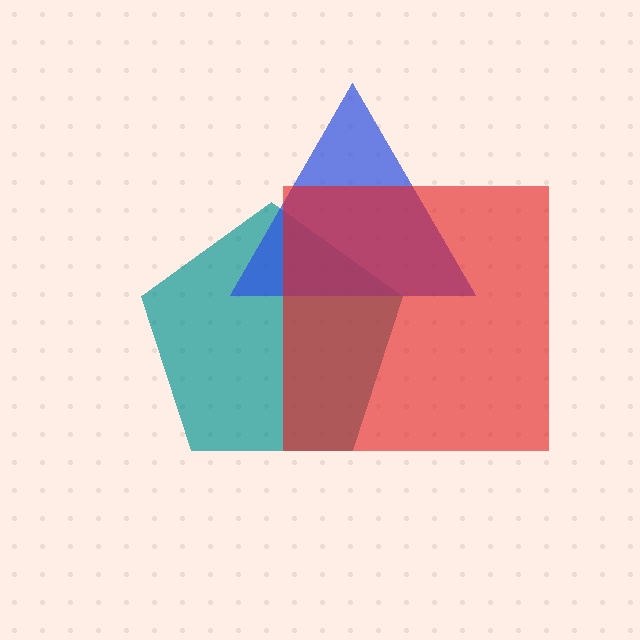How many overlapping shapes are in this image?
There are 3 overlapping shapes in the image.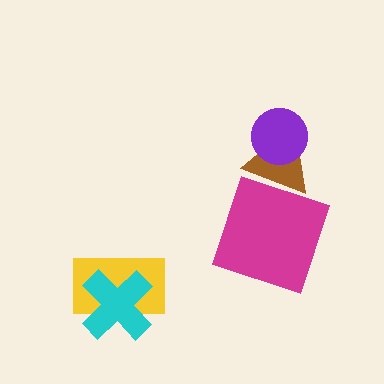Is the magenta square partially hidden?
Yes, it is partially covered by another shape.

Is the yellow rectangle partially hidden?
Yes, it is partially covered by another shape.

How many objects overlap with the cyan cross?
1 object overlaps with the cyan cross.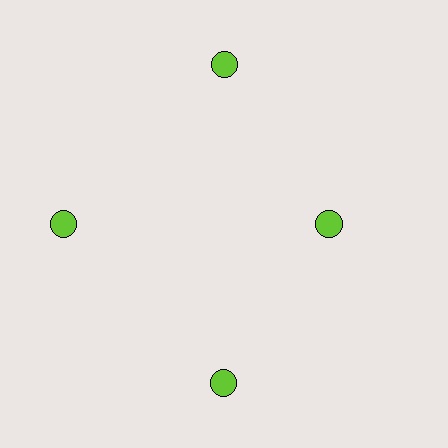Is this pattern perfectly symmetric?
No. The 4 lime circles are arranged in a ring, but one element near the 3 o'clock position is pulled inward toward the center, breaking the 4-fold rotational symmetry.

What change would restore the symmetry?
The symmetry would be restored by moving it outward, back onto the ring so that all 4 circles sit at equal angles and equal distance from the center.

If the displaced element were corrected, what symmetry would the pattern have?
It would have 4-fold rotational symmetry — the pattern would map onto itself every 90 degrees.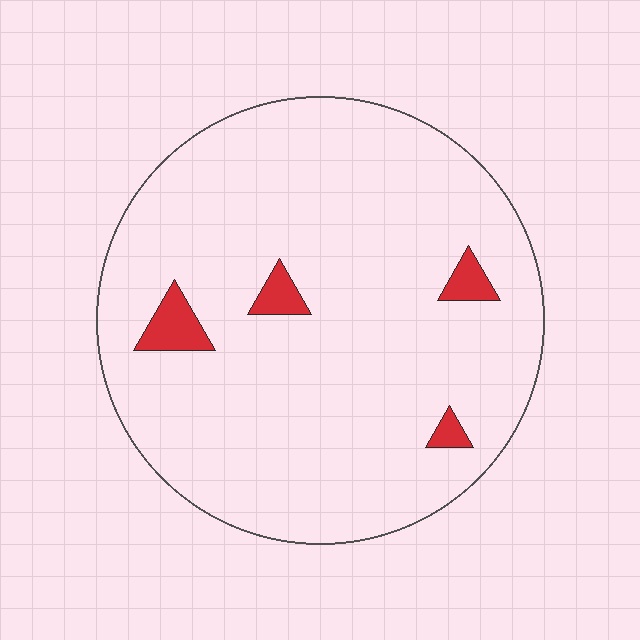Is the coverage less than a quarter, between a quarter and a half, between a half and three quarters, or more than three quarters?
Less than a quarter.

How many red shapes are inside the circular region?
4.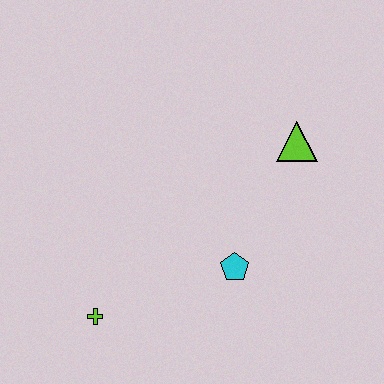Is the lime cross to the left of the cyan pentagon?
Yes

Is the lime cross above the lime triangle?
No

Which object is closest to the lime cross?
The cyan pentagon is closest to the lime cross.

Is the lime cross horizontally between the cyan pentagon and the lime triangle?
No